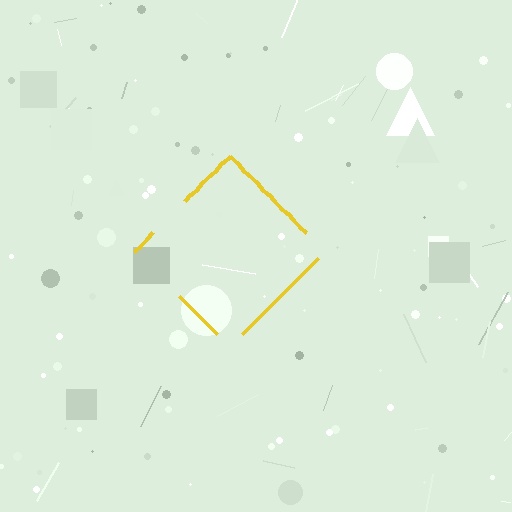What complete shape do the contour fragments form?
The contour fragments form a diamond.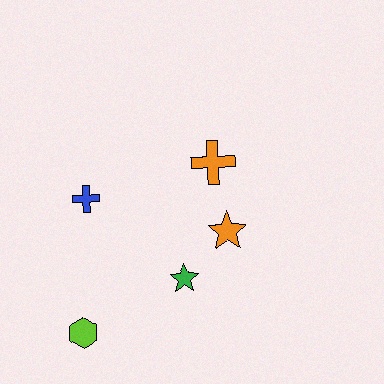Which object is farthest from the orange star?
The lime hexagon is farthest from the orange star.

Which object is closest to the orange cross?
The orange star is closest to the orange cross.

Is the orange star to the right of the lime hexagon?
Yes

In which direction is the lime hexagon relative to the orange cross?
The lime hexagon is below the orange cross.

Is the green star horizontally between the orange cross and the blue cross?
Yes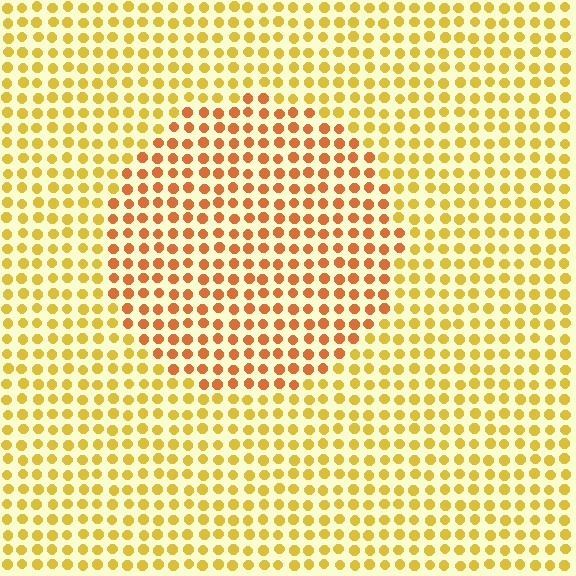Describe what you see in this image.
The image is filled with small yellow elements in a uniform arrangement. A circle-shaped region is visible where the elements are tinted to a slightly different hue, forming a subtle color boundary.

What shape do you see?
I see a circle.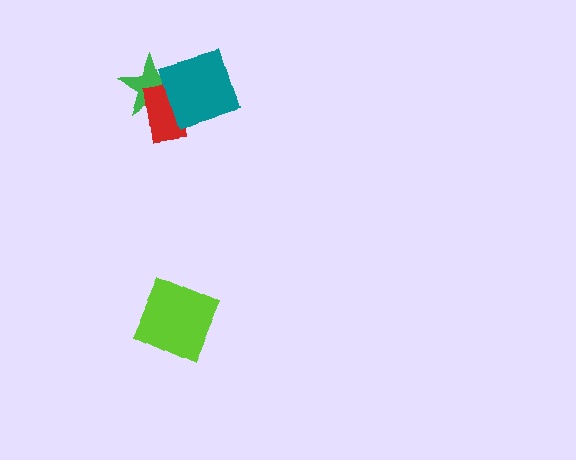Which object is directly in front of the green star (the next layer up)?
The red rectangle is directly in front of the green star.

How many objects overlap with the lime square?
0 objects overlap with the lime square.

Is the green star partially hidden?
Yes, it is partially covered by another shape.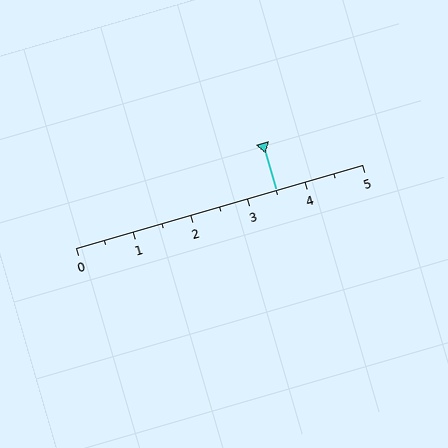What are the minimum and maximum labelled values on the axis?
The axis runs from 0 to 5.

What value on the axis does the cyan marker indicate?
The marker indicates approximately 3.5.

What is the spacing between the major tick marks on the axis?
The major ticks are spaced 1 apart.